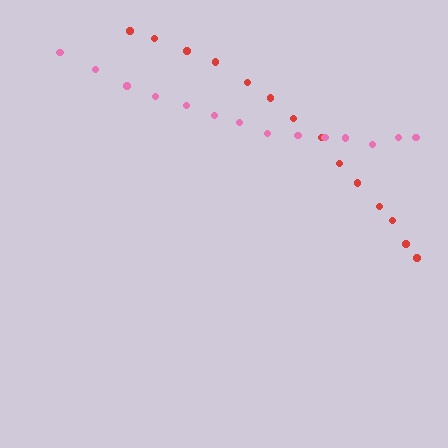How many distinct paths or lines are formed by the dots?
There are 2 distinct paths.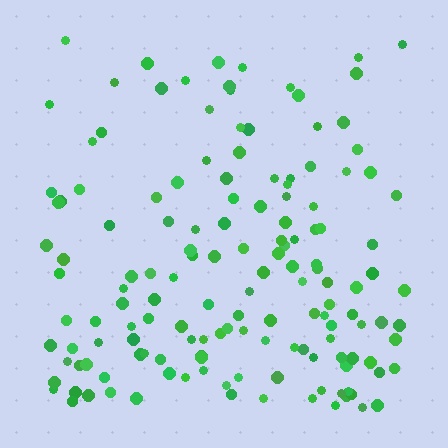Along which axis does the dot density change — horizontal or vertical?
Vertical.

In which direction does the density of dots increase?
From top to bottom, with the bottom side densest.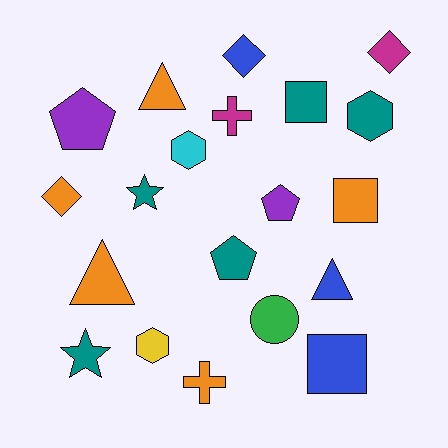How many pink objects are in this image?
There are no pink objects.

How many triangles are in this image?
There are 3 triangles.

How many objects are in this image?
There are 20 objects.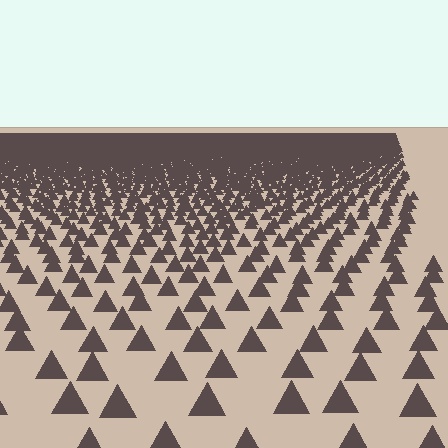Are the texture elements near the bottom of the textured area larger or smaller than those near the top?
Larger. Near the bottom, elements are closer to the viewer and appear at a bigger on-screen size.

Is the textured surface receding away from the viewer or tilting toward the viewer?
The surface is receding away from the viewer. Texture elements get smaller and denser toward the top.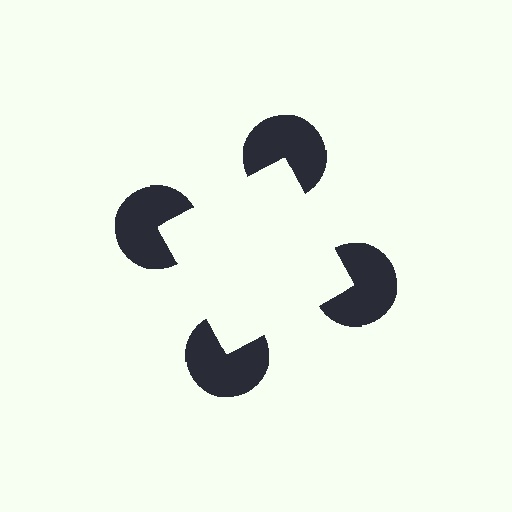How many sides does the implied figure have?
4 sides.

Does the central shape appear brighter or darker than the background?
It typically appears slightly brighter than the background, even though no actual brightness change is drawn.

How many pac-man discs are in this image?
There are 4 — one at each vertex of the illusory square.